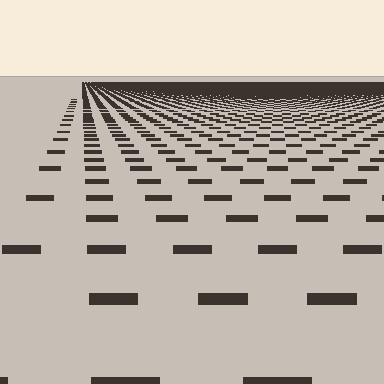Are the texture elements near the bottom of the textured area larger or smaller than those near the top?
Larger. Near the bottom, elements are closer to the viewer and appear at a bigger on-screen size.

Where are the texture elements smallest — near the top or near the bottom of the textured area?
Near the top.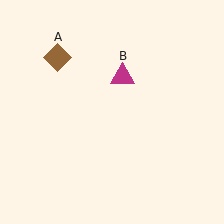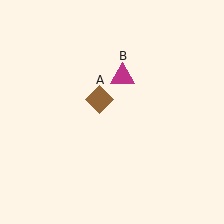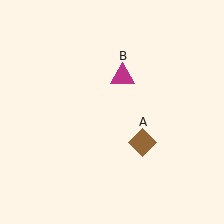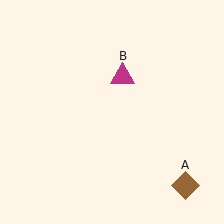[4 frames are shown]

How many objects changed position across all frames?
1 object changed position: brown diamond (object A).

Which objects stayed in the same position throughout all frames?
Magenta triangle (object B) remained stationary.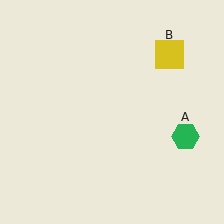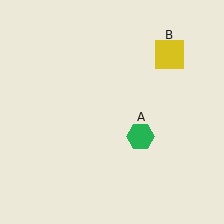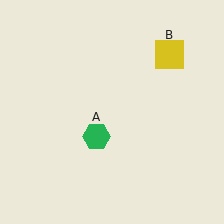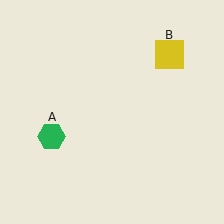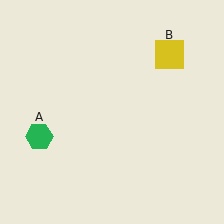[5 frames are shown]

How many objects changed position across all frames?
1 object changed position: green hexagon (object A).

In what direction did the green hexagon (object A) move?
The green hexagon (object A) moved left.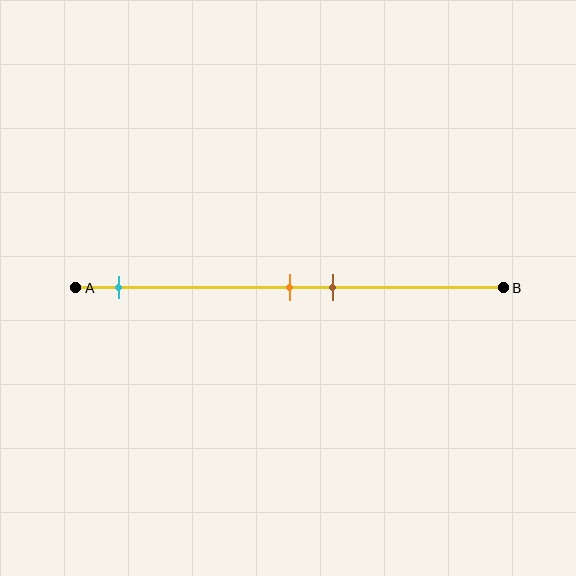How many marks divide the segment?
There are 3 marks dividing the segment.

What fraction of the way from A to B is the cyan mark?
The cyan mark is approximately 10% (0.1) of the way from A to B.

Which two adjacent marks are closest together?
The orange and brown marks are the closest adjacent pair.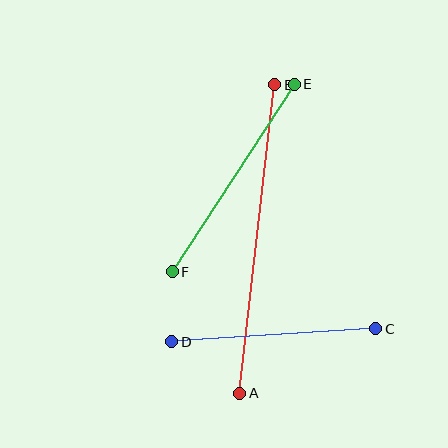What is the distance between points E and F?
The distance is approximately 223 pixels.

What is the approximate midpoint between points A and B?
The midpoint is at approximately (257, 239) pixels.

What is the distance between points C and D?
The distance is approximately 205 pixels.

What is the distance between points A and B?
The distance is approximately 310 pixels.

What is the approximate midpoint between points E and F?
The midpoint is at approximately (233, 178) pixels.